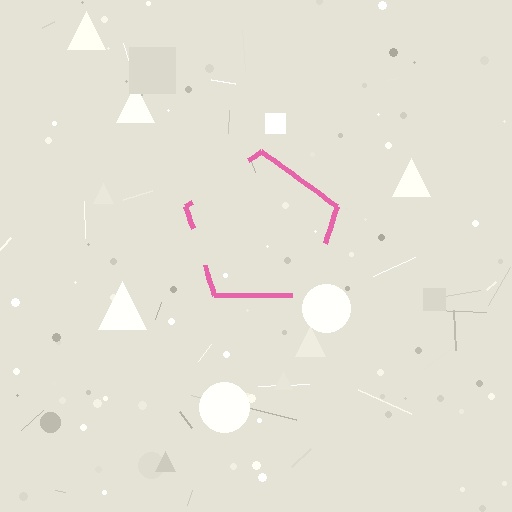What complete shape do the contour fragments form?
The contour fragments form a pentagon.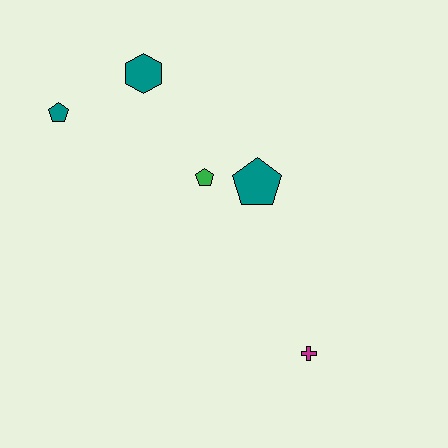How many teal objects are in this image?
There are 3 teal objects.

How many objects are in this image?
There are 5 objects.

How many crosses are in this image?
There is 1 cross.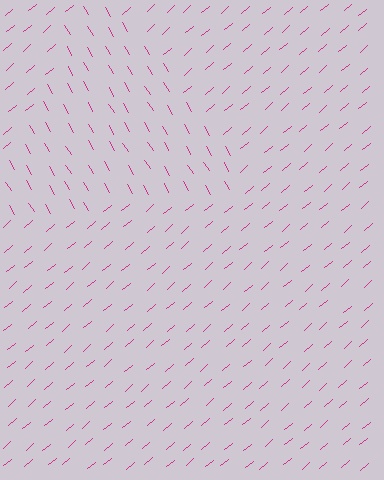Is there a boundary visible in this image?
Yes, there is a texture boundary formed by a change in line orientation.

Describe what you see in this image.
The image is filled with small magenta line segments. A triangle region in the image has lines oriented differently from the surrounding lines, creating a visible texture boundary.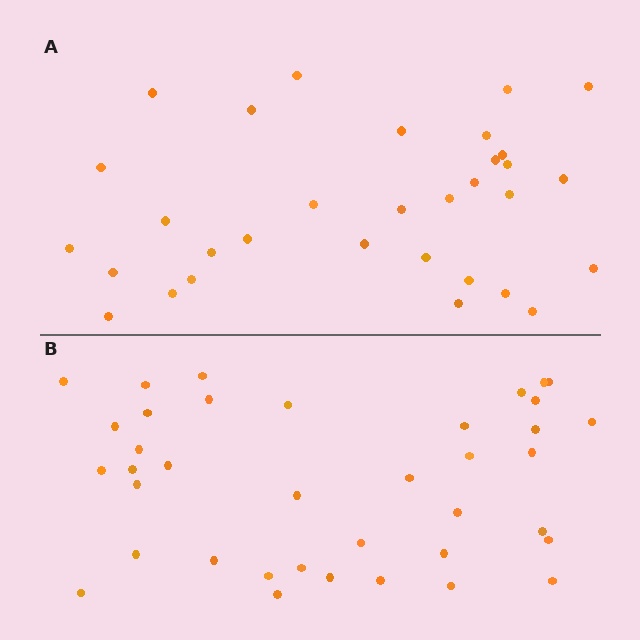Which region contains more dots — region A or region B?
Region B (the bottom region) has more dots.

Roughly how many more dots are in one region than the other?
Region B has about 6 more dots than region A.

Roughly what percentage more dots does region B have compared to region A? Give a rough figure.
About 20% more.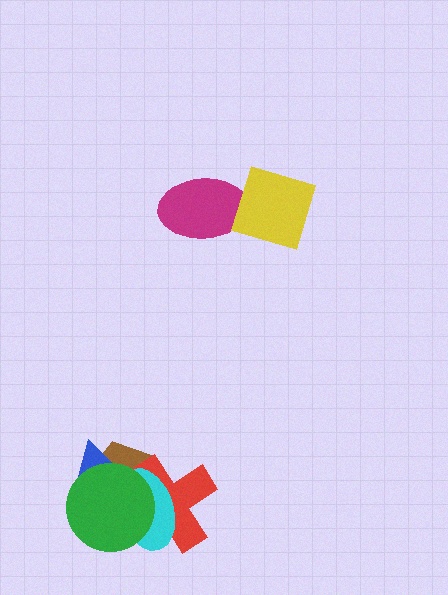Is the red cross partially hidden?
Yes, it is partially covered by another shape.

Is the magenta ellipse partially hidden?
Yes, it is partially covered by another shape.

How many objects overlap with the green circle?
4 objects overlap with the green circle.